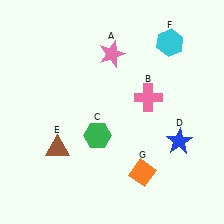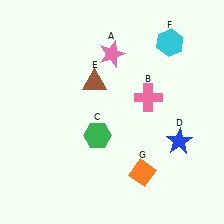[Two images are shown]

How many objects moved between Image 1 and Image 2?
1 object moved between the two images.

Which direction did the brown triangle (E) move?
The brown triangle (E) moved up.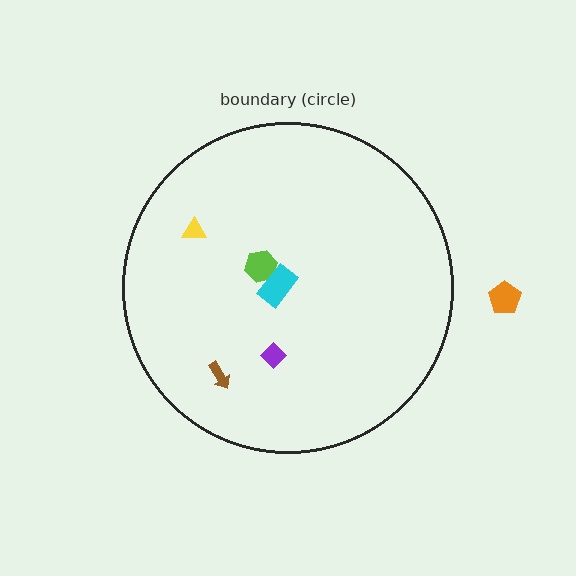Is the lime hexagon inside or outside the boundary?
Inside.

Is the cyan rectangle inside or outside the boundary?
Inside.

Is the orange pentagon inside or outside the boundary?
Outside.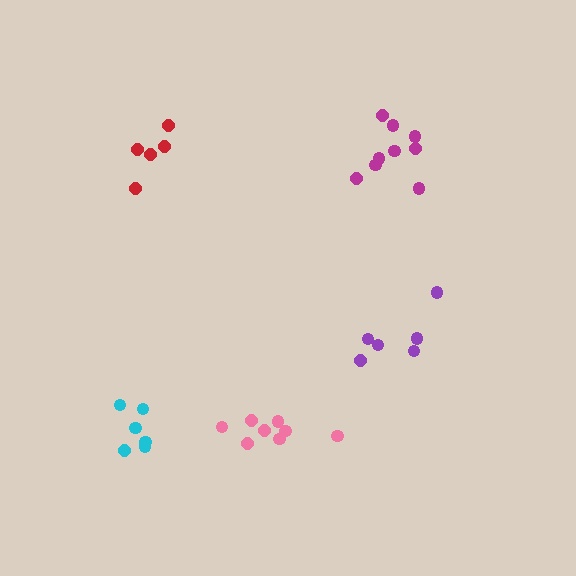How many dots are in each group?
Group 1: 9 dots, Group 2: 6 dots, Group 3: 8 dots, Group 4: 5 dots, Group 5: 6 dots (34 total).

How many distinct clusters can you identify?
There are 5 distinct clusters.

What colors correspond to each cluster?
The clusters are colored: magenta, purple, pink, red, cyan.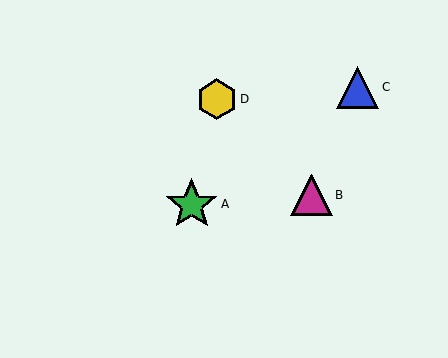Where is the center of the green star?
The center of the green star is at (192, 204).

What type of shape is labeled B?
Shape B is a magenta triangle.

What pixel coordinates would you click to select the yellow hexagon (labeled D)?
Click at (217, 99) to select the yellow hexagon D.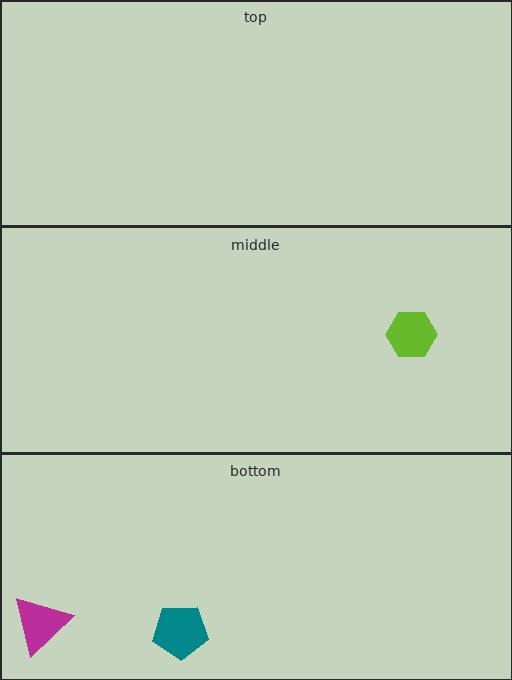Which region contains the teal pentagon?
The bottom region.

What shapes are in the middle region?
The lime hexagon.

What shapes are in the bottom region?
The magenta triangle, the teal pentagon.